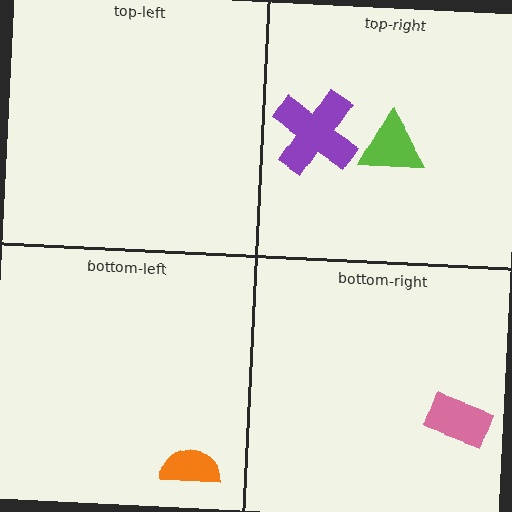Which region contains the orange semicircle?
The bottom-left region.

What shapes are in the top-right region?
The lime triangle, the purple cross.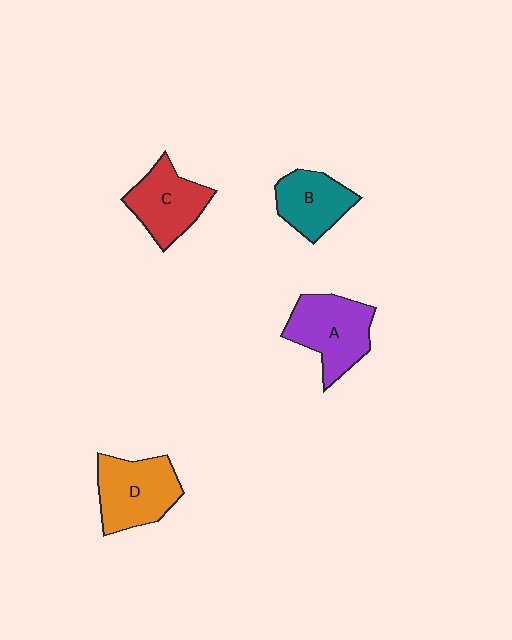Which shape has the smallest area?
Shape B (teal).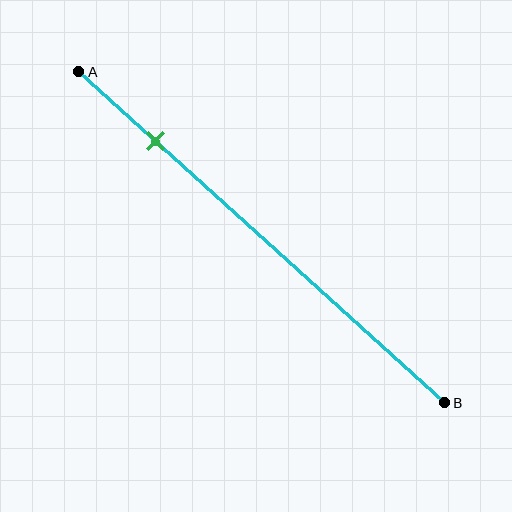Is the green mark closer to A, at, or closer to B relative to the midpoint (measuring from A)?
The green mark is closer to point A than the midpoint of segment AB.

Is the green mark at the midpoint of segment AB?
No, the mark is at about 20% from A, not at the 50% midpoint.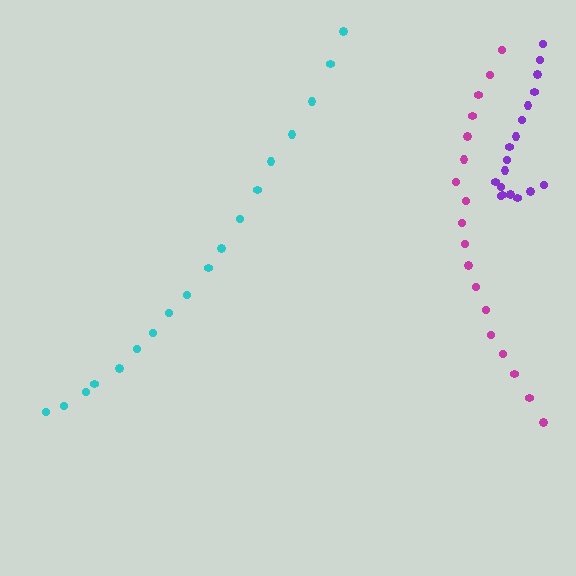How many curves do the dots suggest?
There are 3 distinct paths.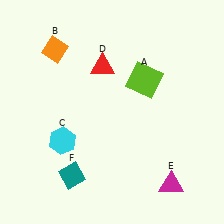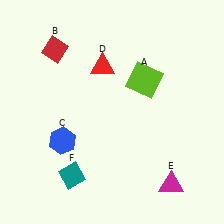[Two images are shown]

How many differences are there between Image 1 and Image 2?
There are 2 differences between the two images.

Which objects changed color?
B changed from orange to red. C changed from cyan to blue.